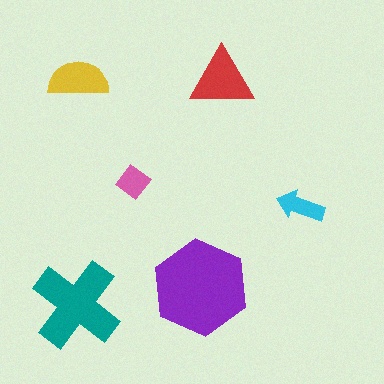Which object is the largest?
The purple hexagon.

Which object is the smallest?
The pink diamond.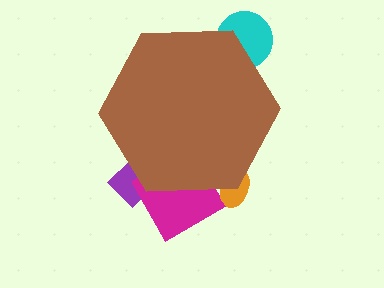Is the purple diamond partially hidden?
Yes, the purple diamond is partially hidden behind the brown hexagon.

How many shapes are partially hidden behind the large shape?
4 shapes are partially hidden.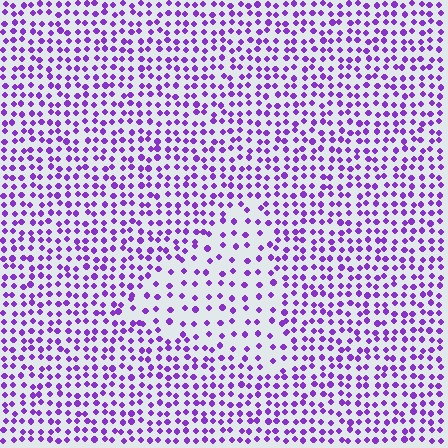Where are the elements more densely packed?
The elements are more densely packed outside the triangle boundary.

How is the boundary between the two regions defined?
The boundary is defined by a change in element density (approximately 1.9x ratio). All elements are the same color, size, and shape.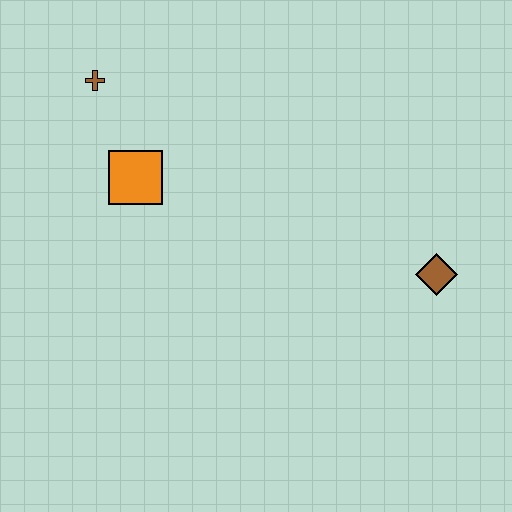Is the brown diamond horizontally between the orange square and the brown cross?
No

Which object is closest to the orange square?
The brown cross is closest to the orange square.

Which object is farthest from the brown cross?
The brown diamond is farthest from the brown cross.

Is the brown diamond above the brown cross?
No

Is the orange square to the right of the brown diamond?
No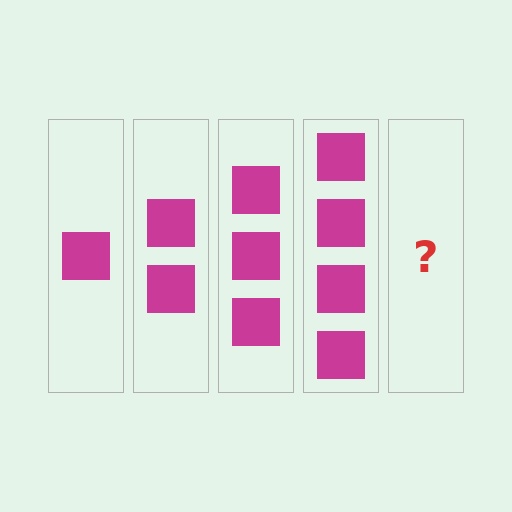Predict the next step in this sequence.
The next step is 5 squares.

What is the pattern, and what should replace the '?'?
The pattern is that each step adds one more square. The '?' should be 5 squares.